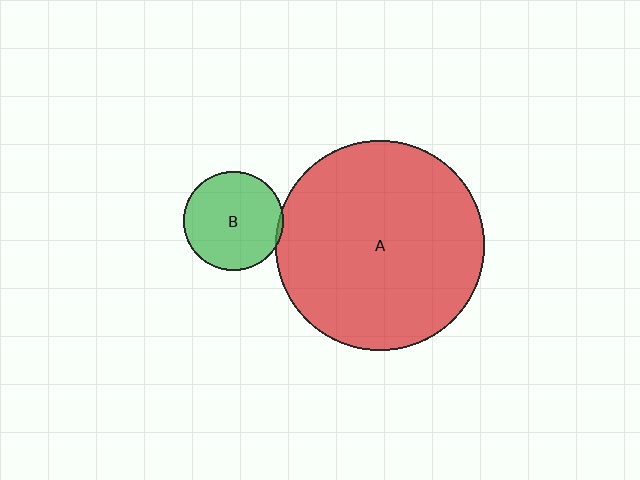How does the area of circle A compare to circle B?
Approximately 4.5 times.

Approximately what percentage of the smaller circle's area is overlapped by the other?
Approximately 5%.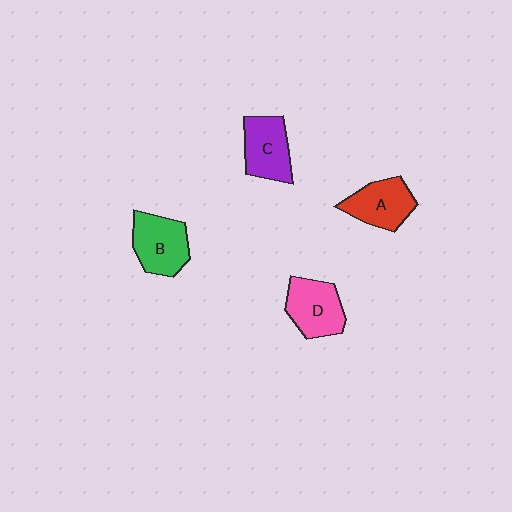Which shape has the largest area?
Shape B (green).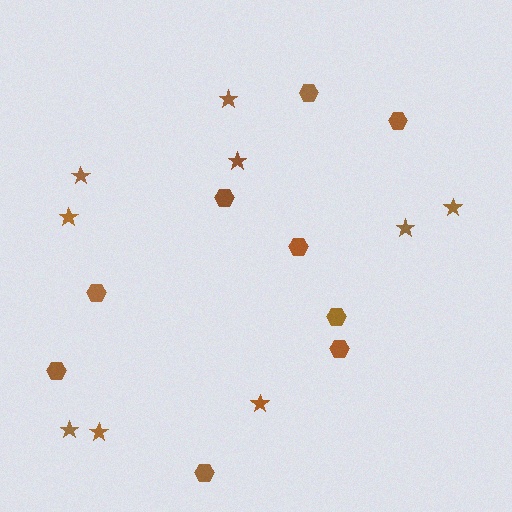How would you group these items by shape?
There are 2 groups: one group of hexagons (9) and one group of stars (9).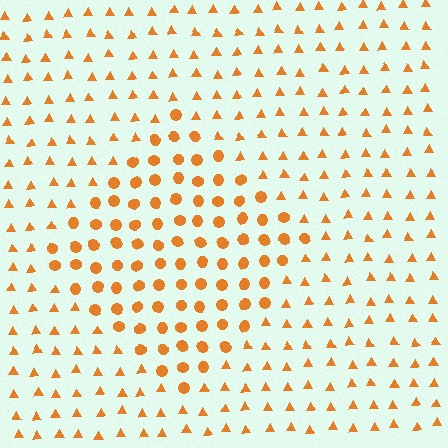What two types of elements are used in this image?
The image uses circles inside the diamond region and triangles outside it.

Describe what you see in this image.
The image is filled with small orange elements arranged in a uniform grid. A diamond-shaped region contains circles, while the surrounding area contains triangles. The boundary is defined purely by the change in element shape.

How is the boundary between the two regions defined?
The boundary is defined by a change in element shape: circles inside vs. triangles outside. All elements share the same color and spacing.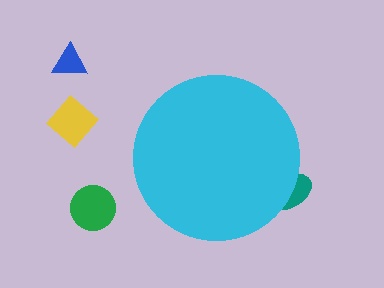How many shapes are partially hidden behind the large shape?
1 shape is partially hidden.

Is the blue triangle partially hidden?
No, the blue triangle is fully visible.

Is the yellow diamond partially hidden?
No, the yellow diamond is fully visible.